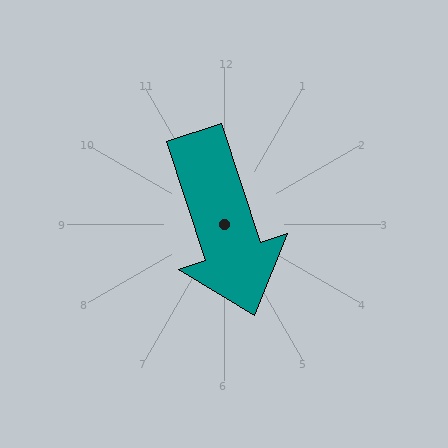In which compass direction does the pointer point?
South.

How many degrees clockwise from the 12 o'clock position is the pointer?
Approximately 162 degrees.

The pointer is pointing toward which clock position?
Roughly 5 o'clock.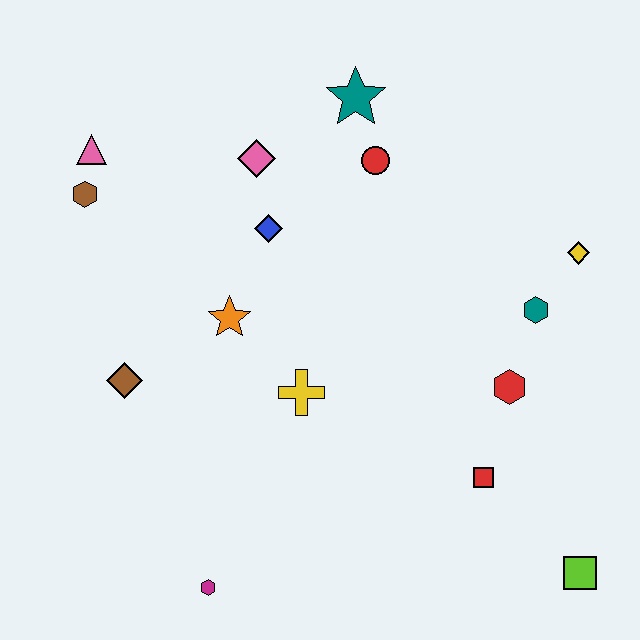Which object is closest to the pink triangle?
The brown hexagon is closest to the pink triangle.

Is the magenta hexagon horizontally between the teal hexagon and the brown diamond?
Yes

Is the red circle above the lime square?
Yes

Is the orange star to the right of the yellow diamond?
No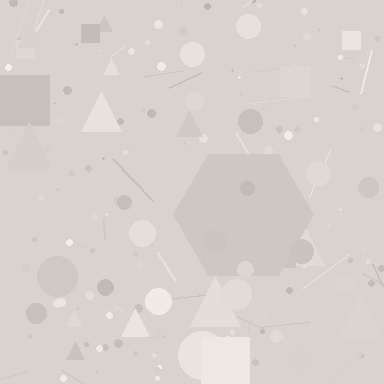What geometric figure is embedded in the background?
A hexagon is embedded in the background.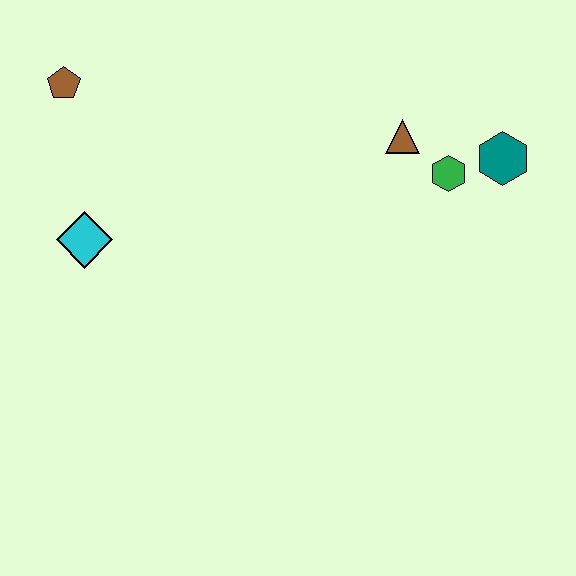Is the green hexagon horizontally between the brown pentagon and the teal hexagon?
Yes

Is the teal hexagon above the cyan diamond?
Yes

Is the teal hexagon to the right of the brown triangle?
Yes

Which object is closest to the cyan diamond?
The brown pentagon is closest to the cyan diamond.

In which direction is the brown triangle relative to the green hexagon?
The brown triangle is to the left of the green hexagon.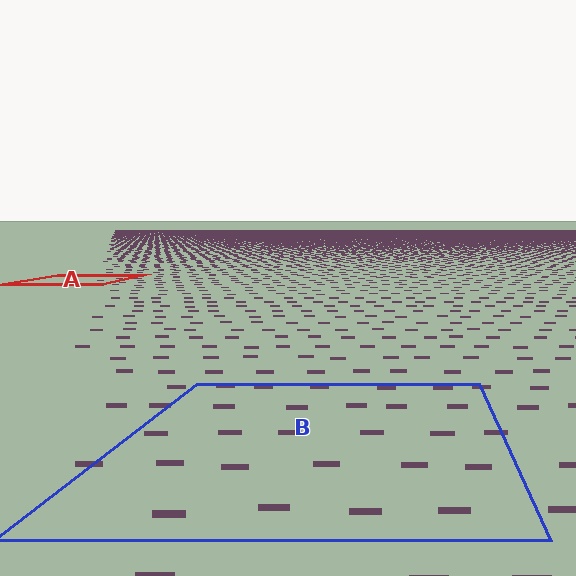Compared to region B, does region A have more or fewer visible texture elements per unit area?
Region A has more texture elements per unit area — they are packed more densely because it is farther away.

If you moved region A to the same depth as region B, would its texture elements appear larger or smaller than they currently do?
They would appear larger. At a closer depth, the same texture elements are projected at a bigger on-screen size.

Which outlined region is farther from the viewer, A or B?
Region A is farther from the viewer — the texture elements inside it appear smaller and more densely packed.